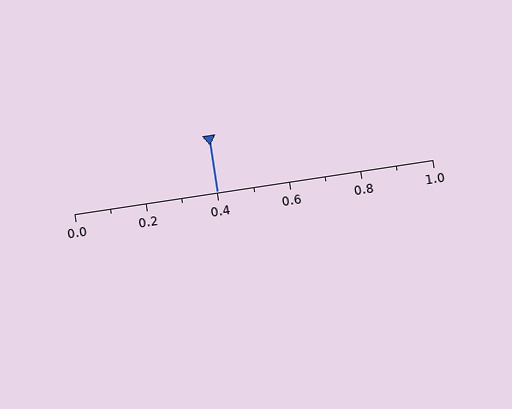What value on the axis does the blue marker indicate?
The marker indicates approximately 0.4.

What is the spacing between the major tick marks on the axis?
The major ticks are spaced 0.2 apart.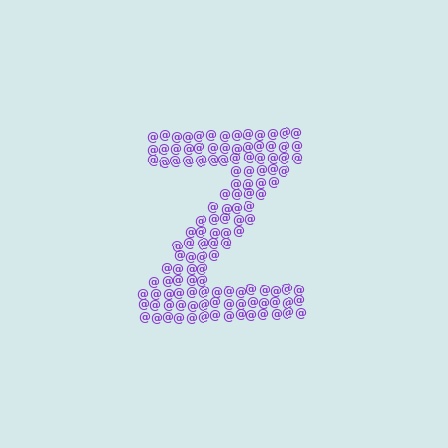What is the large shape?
The large shape is the letter Z.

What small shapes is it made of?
It is made of small at signs.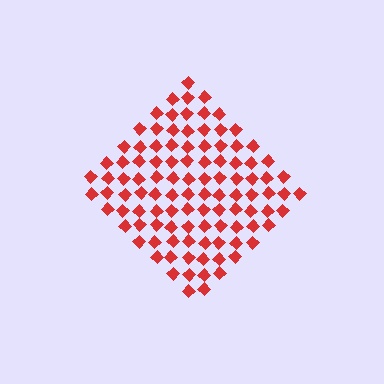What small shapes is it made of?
It is made of small diamonds.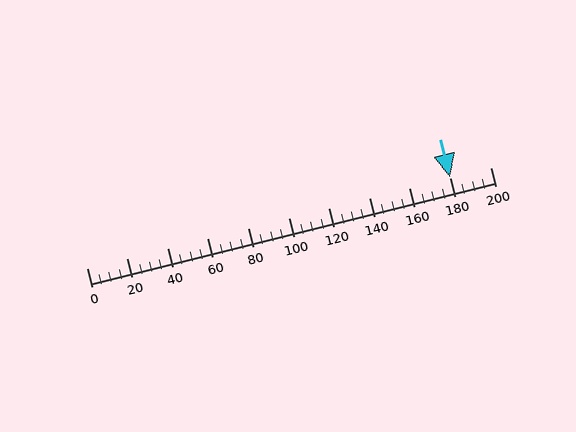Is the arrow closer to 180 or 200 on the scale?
The arrow is closer to 180.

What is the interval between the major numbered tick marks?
The major tick marks are spaced 20 units apart.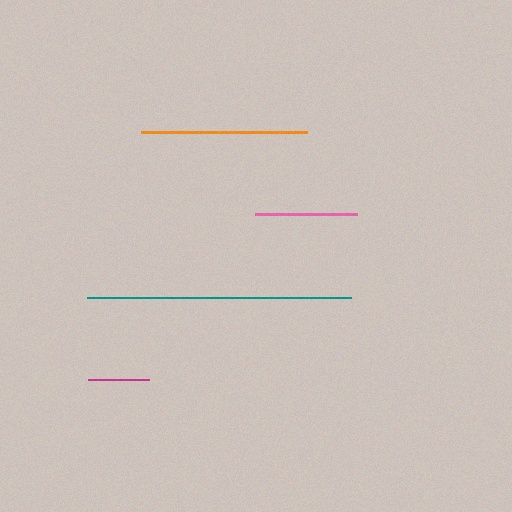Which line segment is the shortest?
The magenta line is the shortest at approximately 61 pixels.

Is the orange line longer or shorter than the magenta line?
The orange line is longer than the magenta line.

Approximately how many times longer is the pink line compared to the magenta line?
The pink line is approximately 1.7 times the length of the magenta line.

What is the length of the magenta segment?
The magenta segment is approximately 61 pixels long.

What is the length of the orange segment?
The orange segment is approximately 165 pixels long.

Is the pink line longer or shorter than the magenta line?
The pink line is longer than the magenta line.